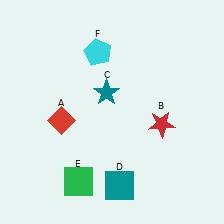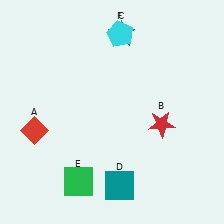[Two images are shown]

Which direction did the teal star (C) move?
The teal star (C) moved up.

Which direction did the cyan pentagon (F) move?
The cyan pentagon (F) moved right.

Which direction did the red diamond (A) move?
The red diamond (A) moved left.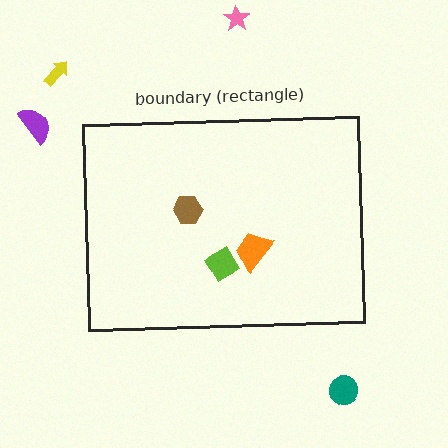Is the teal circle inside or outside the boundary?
Outside.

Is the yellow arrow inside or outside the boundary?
Outside.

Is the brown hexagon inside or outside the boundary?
Inside.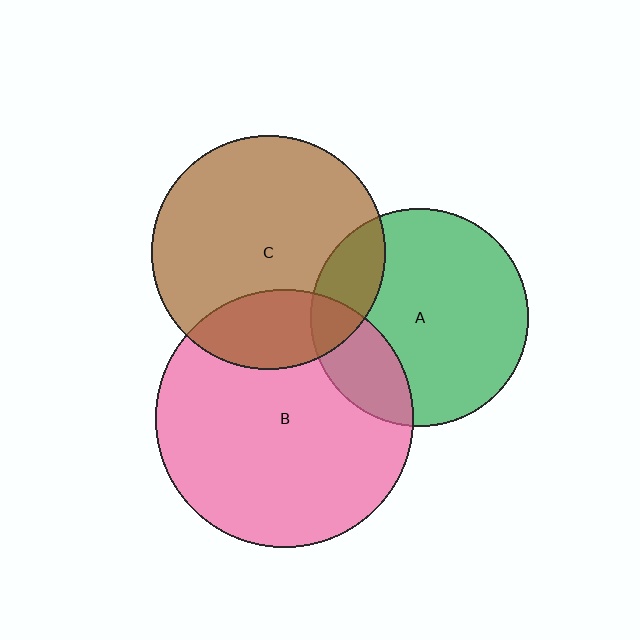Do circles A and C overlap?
Yes.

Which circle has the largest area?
Circle B (pink).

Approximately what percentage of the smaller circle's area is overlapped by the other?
Approximately 20%.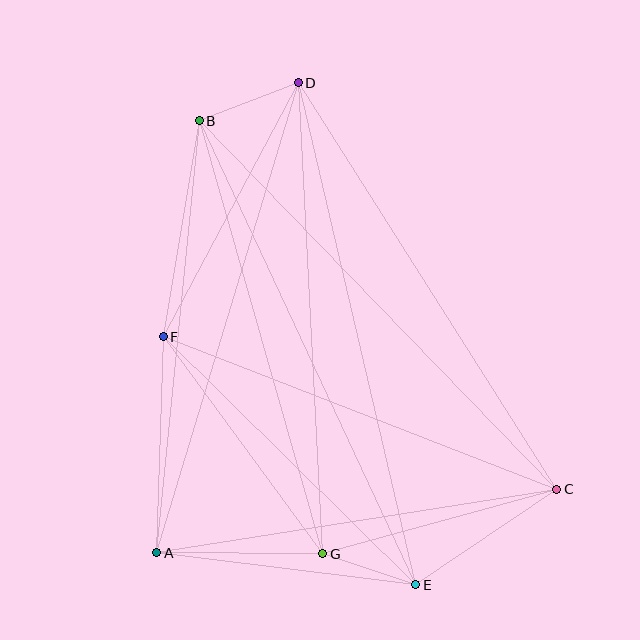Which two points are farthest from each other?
Points D and E are farthest from each other.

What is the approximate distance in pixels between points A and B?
The distance between A and B is approximately 434 pixels.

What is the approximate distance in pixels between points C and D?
The distance between C and D is approximately 482 pixels.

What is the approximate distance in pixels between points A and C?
The distance between A and C is approximately 405 pixels.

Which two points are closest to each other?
Points E and G are closest to each other.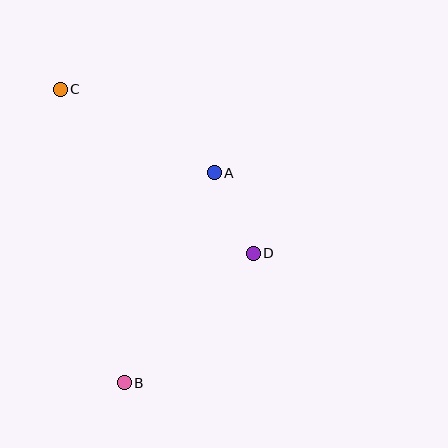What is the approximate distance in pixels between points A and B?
The distance between A and B is approximately 228 pixels.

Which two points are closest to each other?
Points A and D are closest to each other.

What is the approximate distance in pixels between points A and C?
The distance between A and C is approximately 175 pixels.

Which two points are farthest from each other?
Points B and C are farthest from each other.